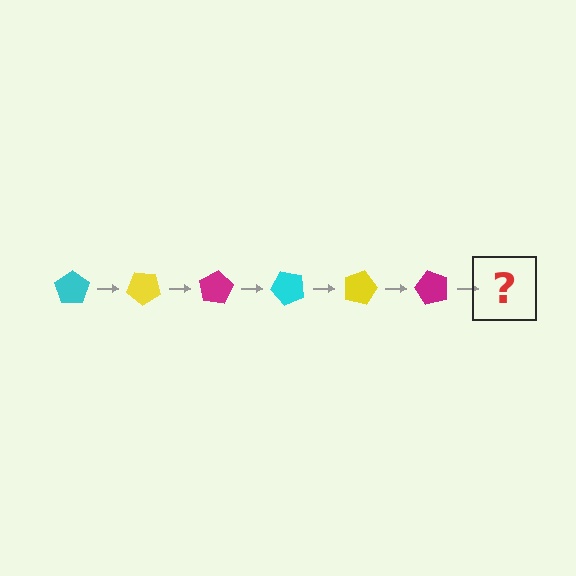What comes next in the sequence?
The next element should be a cyan pentagon, rotated 240 degrees from the start.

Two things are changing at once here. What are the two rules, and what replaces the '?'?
The two rules are that it rotates 40 degrees each step and the color cycles through cyan, yellow, and magenta. The '?' should be a cyan pentagon, rotated 240 degrees from the start.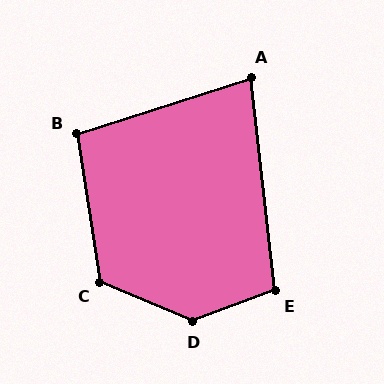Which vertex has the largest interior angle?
D, at approximately 137 degrees.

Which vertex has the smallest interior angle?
A, at approximately 79 degrees.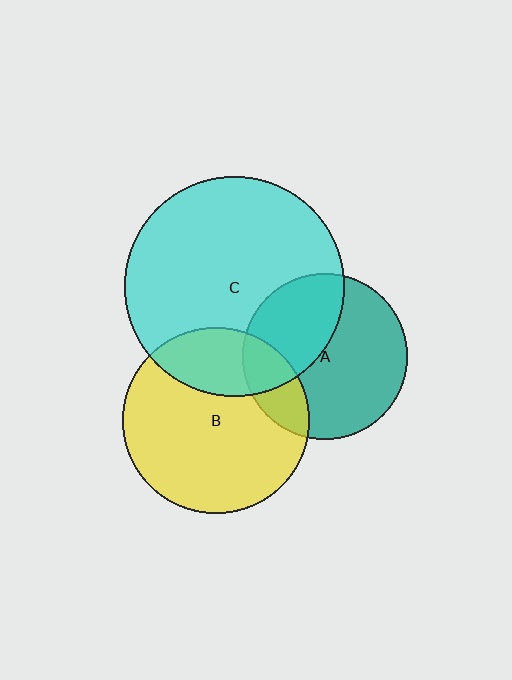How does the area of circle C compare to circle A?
Approximately 1.8 times.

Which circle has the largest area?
Circle C (cyan).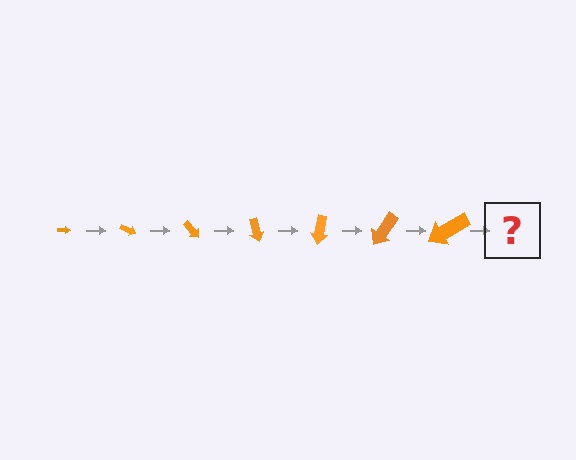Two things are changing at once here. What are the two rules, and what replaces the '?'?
The two rules are that the arrow grows larger each step and it rotates 25 degrees each step. The '?' should be an arrow, larger than the previous one and rotated 175 degrees from the start.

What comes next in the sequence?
The next element should be an arrow, larger than the previous one and rotated 175 degrees from the start.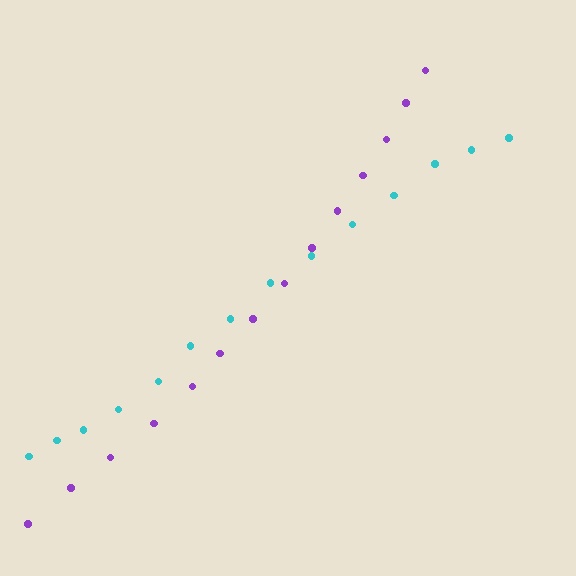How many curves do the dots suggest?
There are 2 distinct paths.